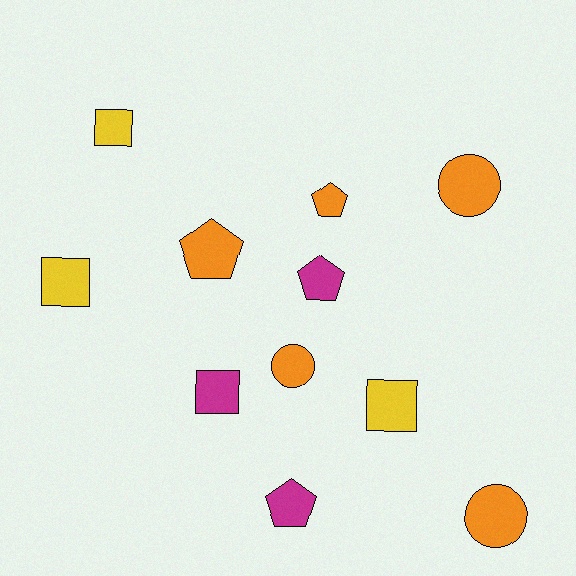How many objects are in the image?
There are 11 objects.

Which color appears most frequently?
Orange, with 5 objects.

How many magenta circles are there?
There are no magenta circles.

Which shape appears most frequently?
Pentagon, with 4 objects.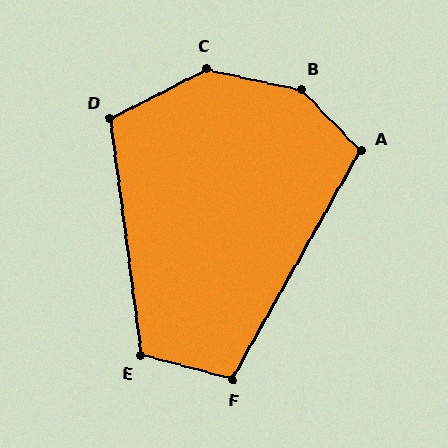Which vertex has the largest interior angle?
B, at approximately 146 degrees.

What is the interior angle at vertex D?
Approximately 109 degrees (obtuse).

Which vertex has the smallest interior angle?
F, at approximately 105 degrees.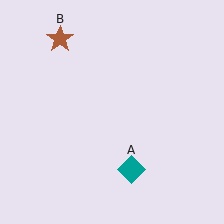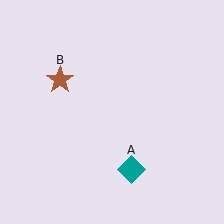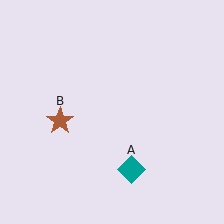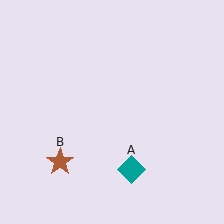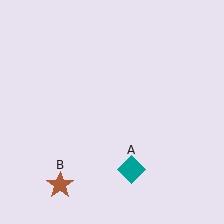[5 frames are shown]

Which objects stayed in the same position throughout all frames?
Teal diamond (object A) remained stationary.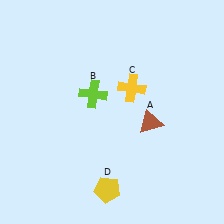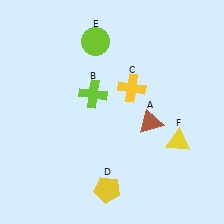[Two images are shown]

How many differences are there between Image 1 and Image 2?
There are 2 differences between the two images.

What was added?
A lime circle (E), a yellow triangle (F) were added in Image 2.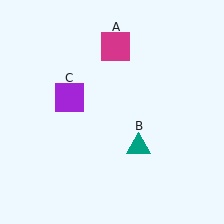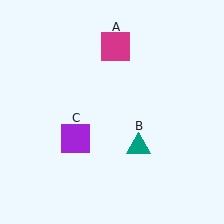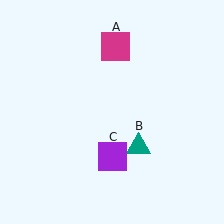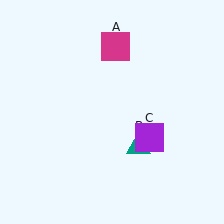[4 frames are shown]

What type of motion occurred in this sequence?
The purple square (object C) rotated counterclockwise around the center of the scene.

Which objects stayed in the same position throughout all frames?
Magenta square (object A) and teal triangle (object B) remained stationary.